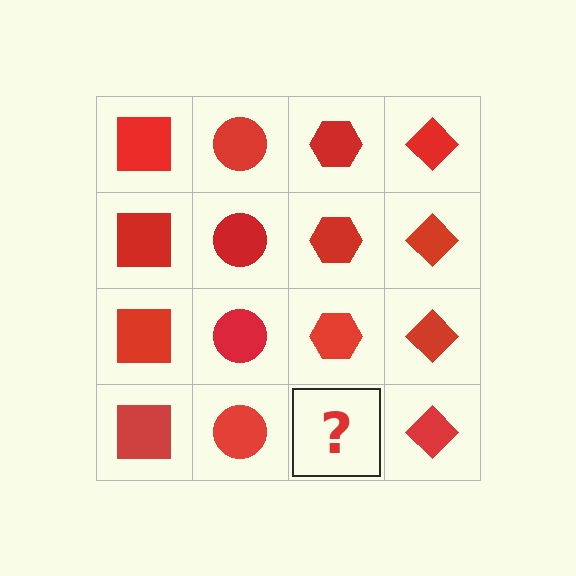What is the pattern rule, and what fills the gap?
The rule is that each column has a consistent shape. The gap should be filled with a red hexagon.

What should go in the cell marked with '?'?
The missing cell should contain a red hexagon.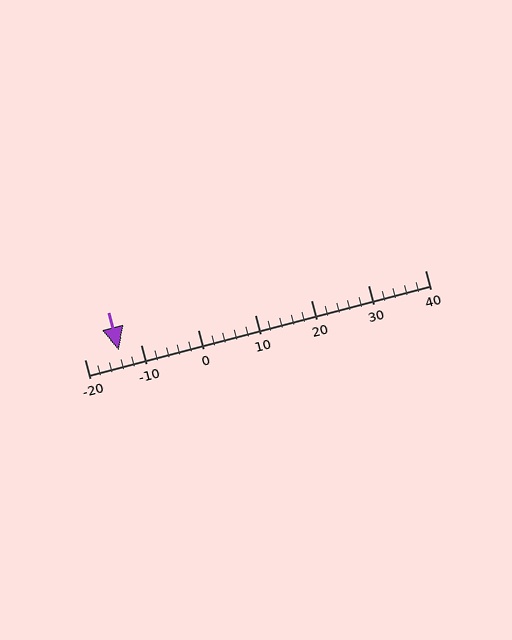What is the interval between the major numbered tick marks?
The major tick marks are spaced 10 units apart.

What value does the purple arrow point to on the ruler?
The purple arrow points to approximately -14.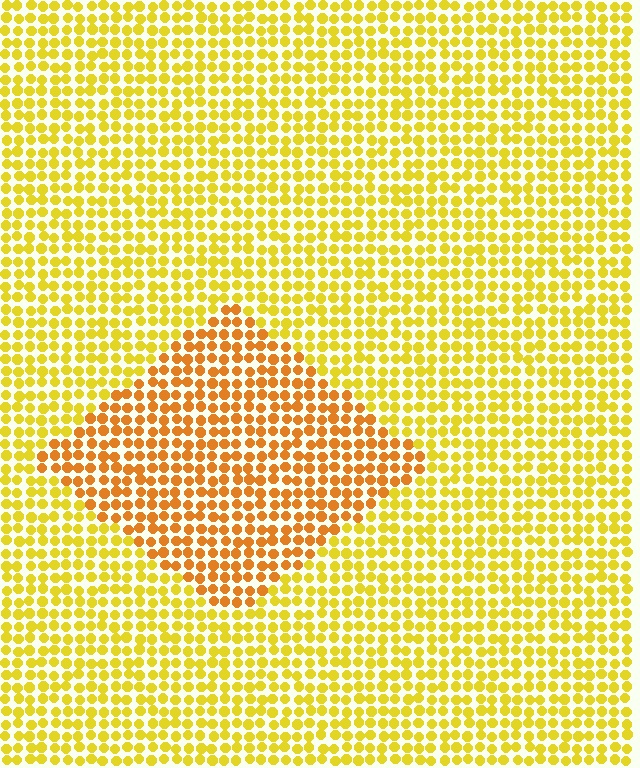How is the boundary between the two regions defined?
The boundary is defined purely by a slight shift in hue (about 27 degrees). Spacing, size, and orientation are identical on both sides.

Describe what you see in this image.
The image is filled with small yellow elements in a uniform arrangement. A diamond-shaped region is visible where the elements are tinted to a slightly different hue, forming a subtle color boundary.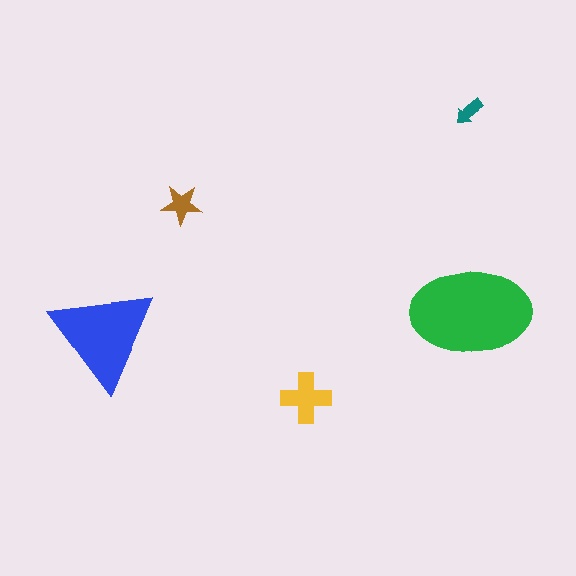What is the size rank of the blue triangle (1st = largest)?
2nd.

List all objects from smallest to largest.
The teal arrow, the brown star, the yellow cross, the blue triangle, the green ellipse.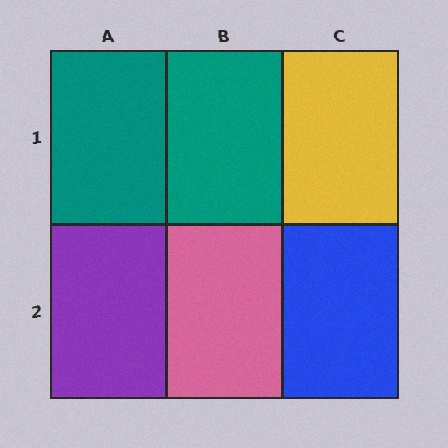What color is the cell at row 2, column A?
Purple.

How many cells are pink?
1 cell is pink.